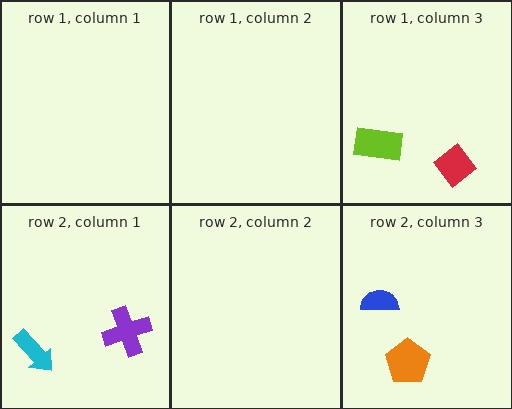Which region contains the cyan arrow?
The row 2, column 1 region.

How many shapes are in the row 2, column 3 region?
2.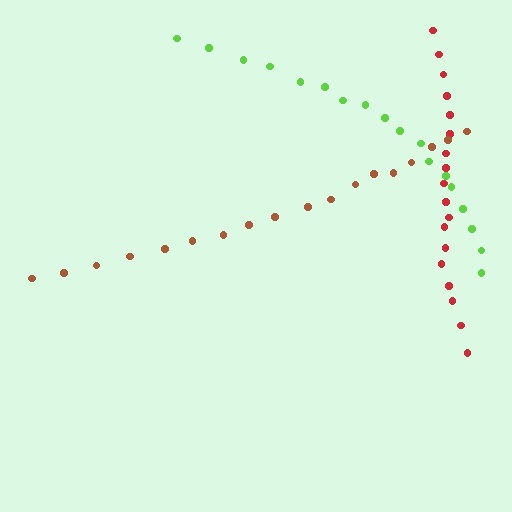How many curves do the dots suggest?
There are 3 distinct paths.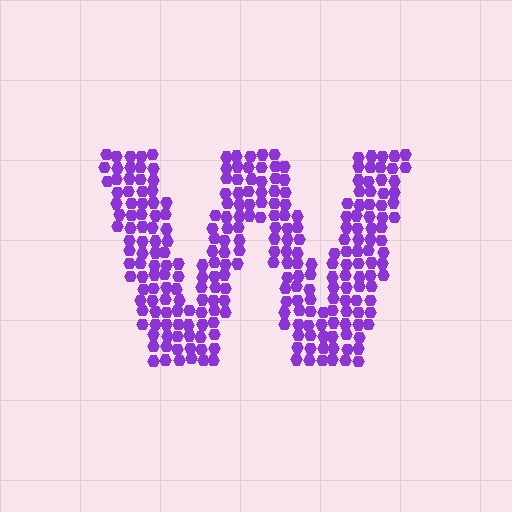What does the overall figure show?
The overall figure shows the letter W.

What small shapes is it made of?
It is made of small hexagons.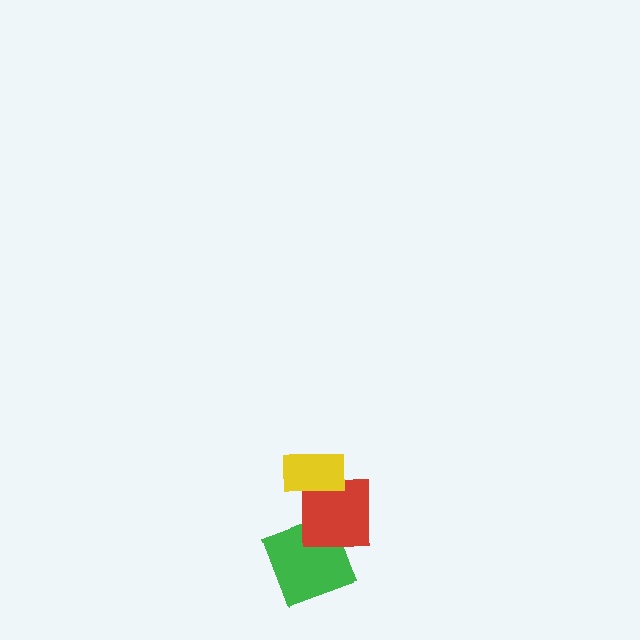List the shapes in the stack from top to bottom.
From top to bottom: the yellow rectangle, the red square, the green square.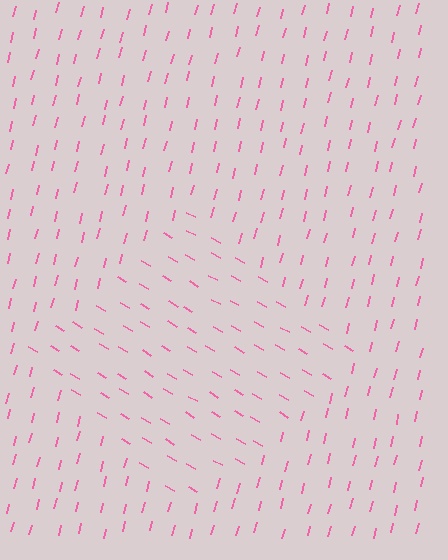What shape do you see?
I see a diamond.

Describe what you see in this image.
The image is filled with small pink line segments. A diamond region in the image has lines oriented differently from the surrounding lines, creating a visible texture boundary.